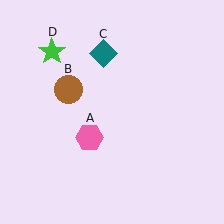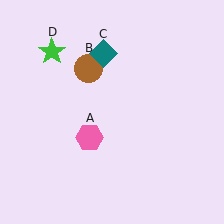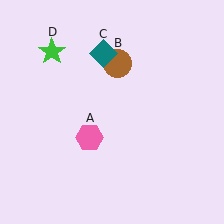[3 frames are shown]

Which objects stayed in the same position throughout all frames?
Pink hexagon (object A) and teal diamond (object C) and green star (object D) remained stationary.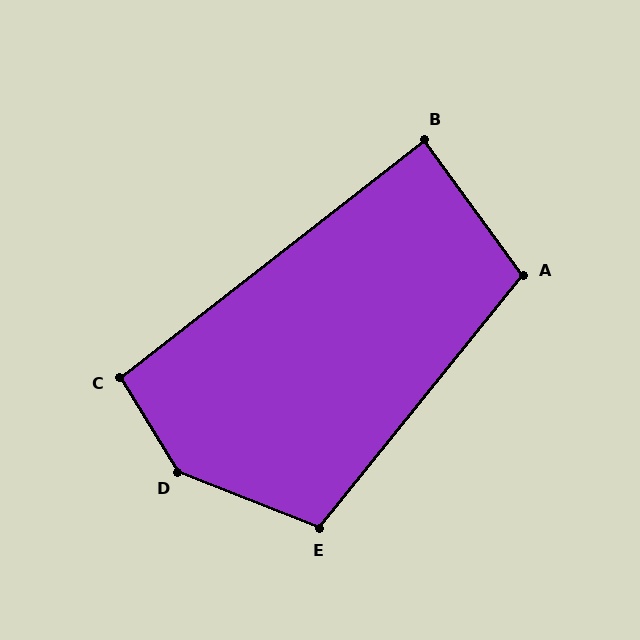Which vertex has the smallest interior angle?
B, at approximately 88 degrees.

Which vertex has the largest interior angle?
D, at approximately 143 degrees.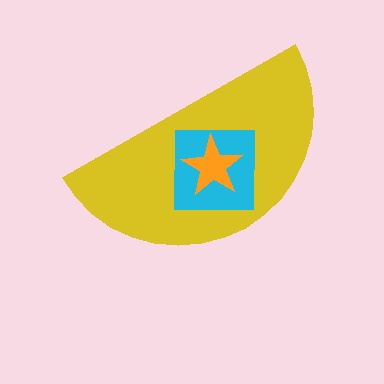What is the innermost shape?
The orange star.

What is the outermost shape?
The yellow semicircle.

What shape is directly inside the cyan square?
The orange star.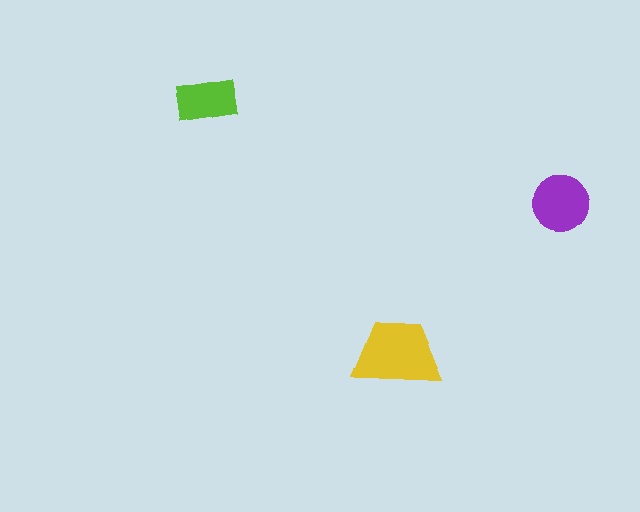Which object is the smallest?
The lime rectangle.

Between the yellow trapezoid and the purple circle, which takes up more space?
The yellow trapezoid.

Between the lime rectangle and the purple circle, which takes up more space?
The purple circle.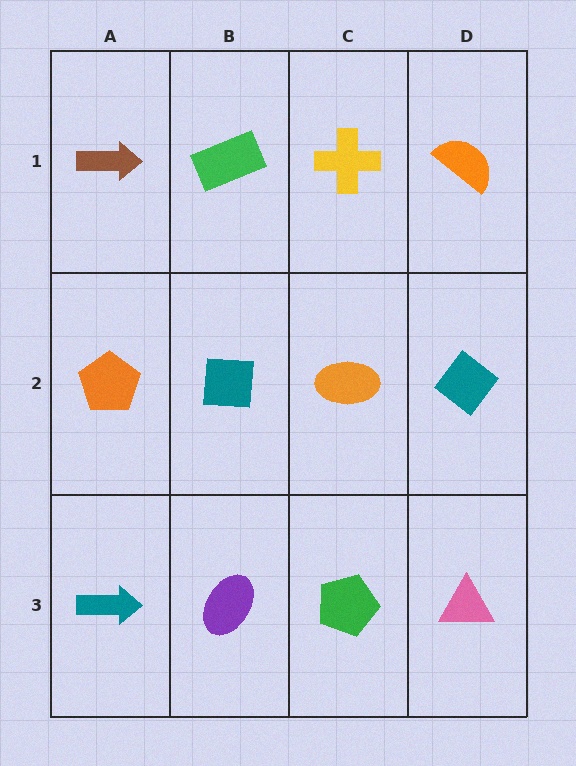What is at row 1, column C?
A yellow cross.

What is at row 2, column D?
A teal diamond.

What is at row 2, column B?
A teal square.